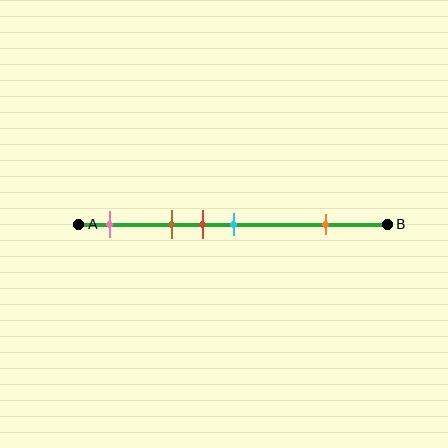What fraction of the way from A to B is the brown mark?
The brown mark is approximately 30% (0.3) of the way from A to B.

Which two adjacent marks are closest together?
The red and cyan marks are the closest adjacent pair.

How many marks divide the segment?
There are 5 marks dividing the segment.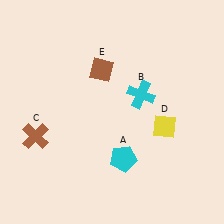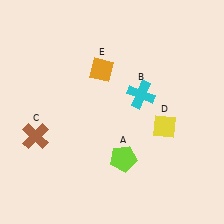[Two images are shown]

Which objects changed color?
A changed from cyan to lime. E changed from brown to orange.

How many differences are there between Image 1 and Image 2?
There are 2 differences between the two images.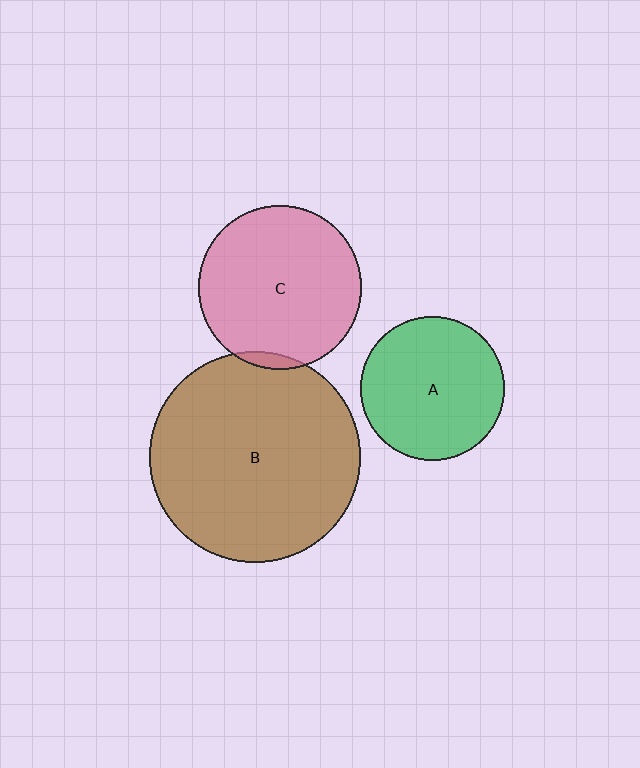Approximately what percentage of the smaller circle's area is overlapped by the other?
Approximately 5%.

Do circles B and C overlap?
Yes.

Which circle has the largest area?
Circle B (brown).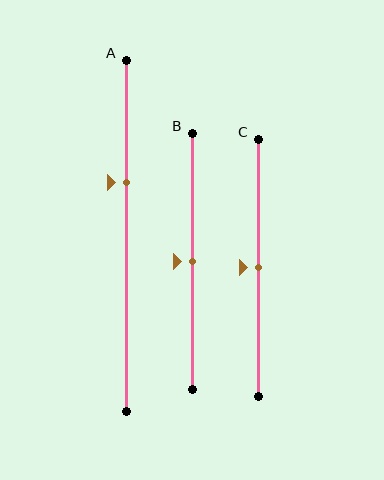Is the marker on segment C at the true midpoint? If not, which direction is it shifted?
Yes, the marker on segment C is at the true midpoint.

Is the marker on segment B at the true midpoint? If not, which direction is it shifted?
Yes, the marker on segment B is at the true midpoint.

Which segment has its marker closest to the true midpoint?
Segment B has its marker closest to the true midpoint.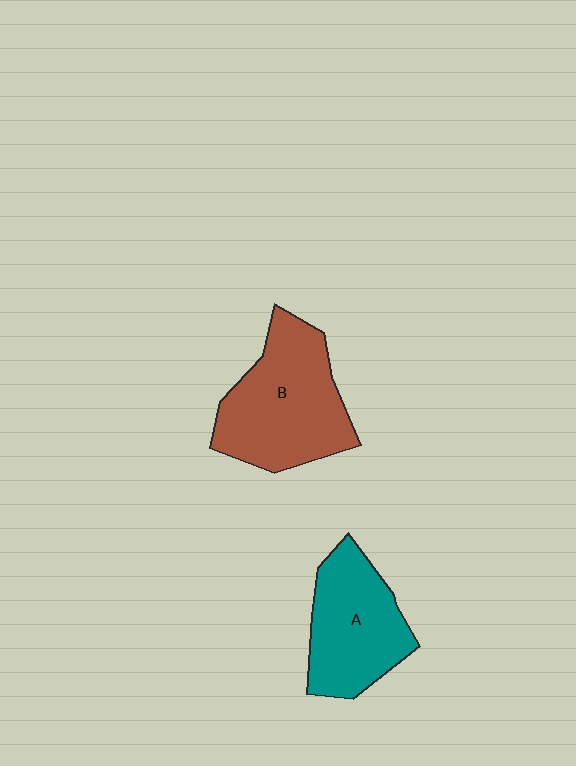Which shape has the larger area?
Shape B (brown).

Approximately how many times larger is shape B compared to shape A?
Approximately 1.2 times.